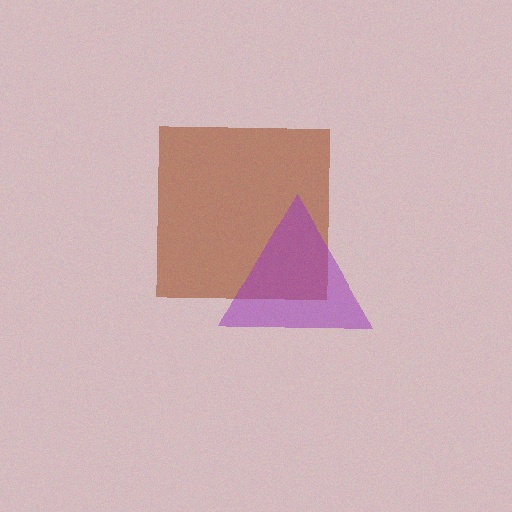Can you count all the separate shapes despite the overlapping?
Yes, there are 2 separate shapes.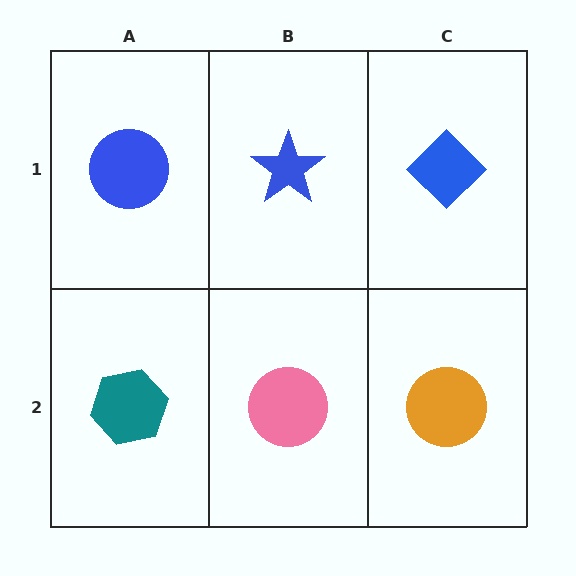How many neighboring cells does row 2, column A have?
2.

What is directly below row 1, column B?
A pink circle.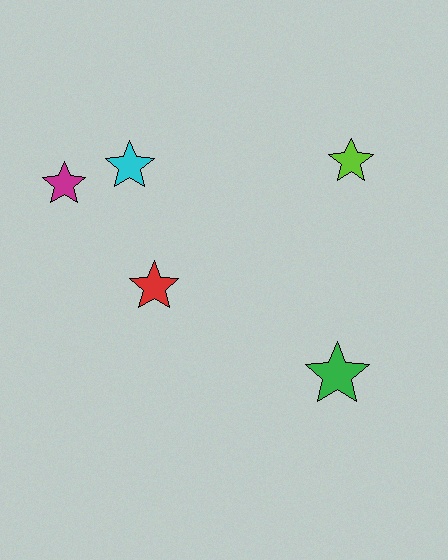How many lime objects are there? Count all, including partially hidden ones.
There is 1 lime object.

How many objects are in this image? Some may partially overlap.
There are 5 objects.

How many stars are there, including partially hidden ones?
There are 5 stars.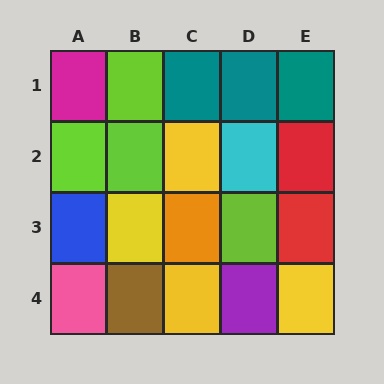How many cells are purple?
1 cell is purple.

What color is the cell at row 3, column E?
Red.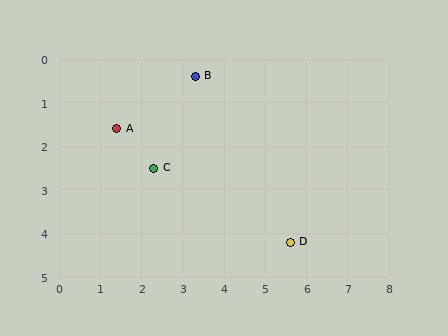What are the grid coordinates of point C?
Point C is at approximately (2.3, 2.5).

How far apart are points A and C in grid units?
Points A and C are about 1.3 grid units apart.